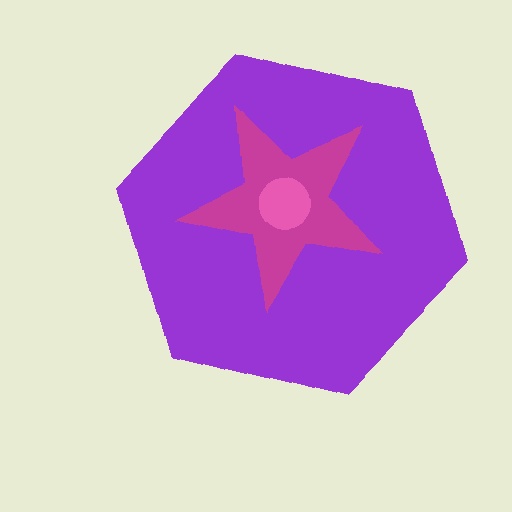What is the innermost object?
The pink circle.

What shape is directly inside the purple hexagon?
The magenta star.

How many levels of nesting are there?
3.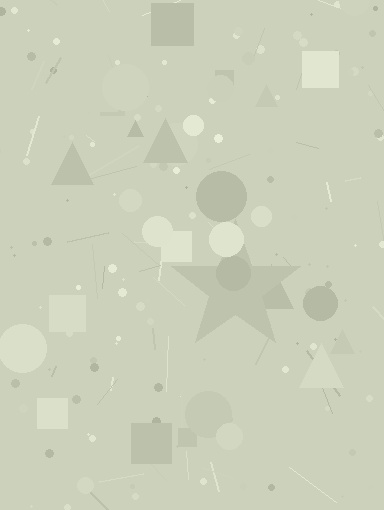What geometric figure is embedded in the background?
A star is embedded in the background.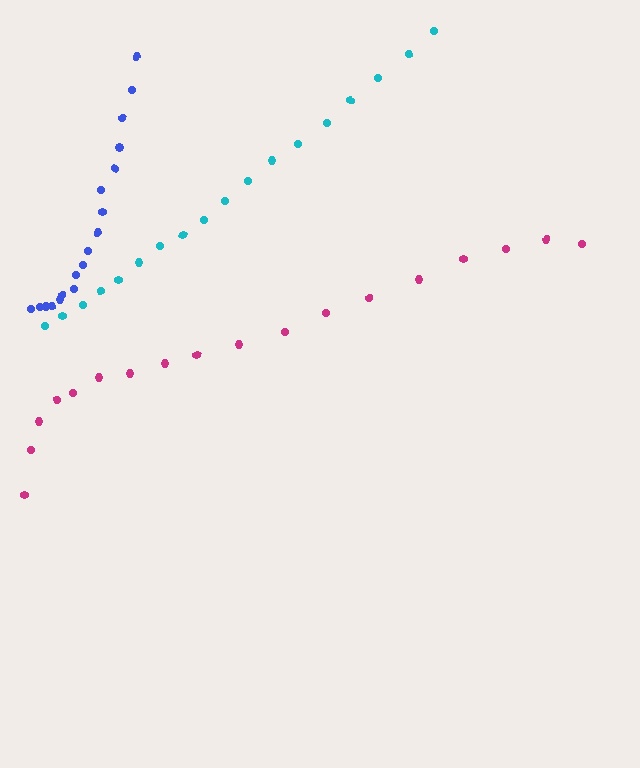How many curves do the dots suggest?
There are 3 distinct paths.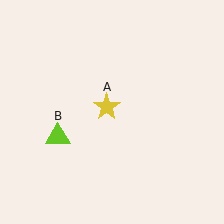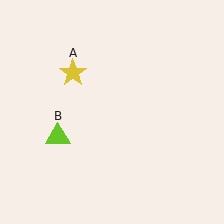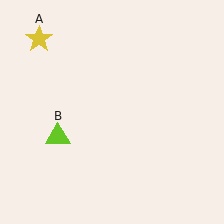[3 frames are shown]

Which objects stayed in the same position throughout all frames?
Lime triangle (object B) remained stationary.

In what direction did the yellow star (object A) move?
The yellow star (object A) moved up and to the left.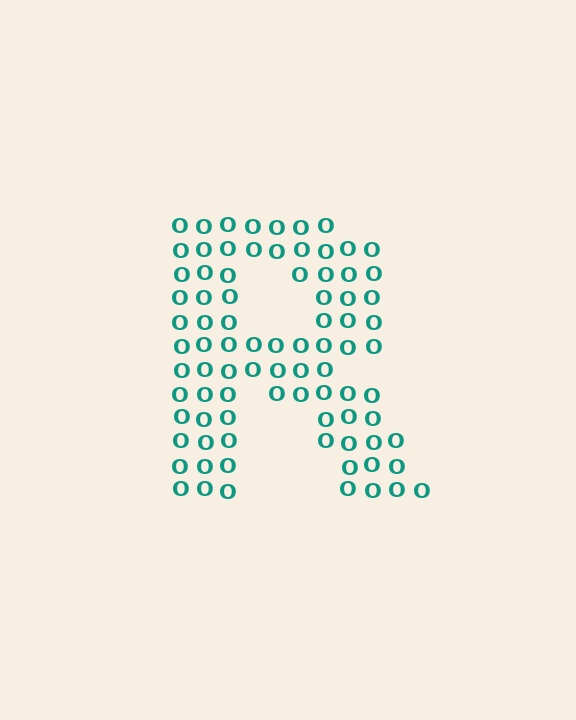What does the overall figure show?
The overall figure shows the letter R.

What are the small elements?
The small elements are letter O's.